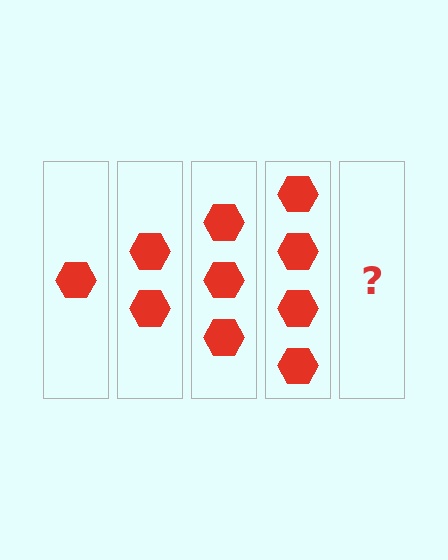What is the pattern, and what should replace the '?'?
The pattern is that each step adds one more hexagon. The '?' should be 5 hexagons.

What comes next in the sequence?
The next element should be 5 hexagons.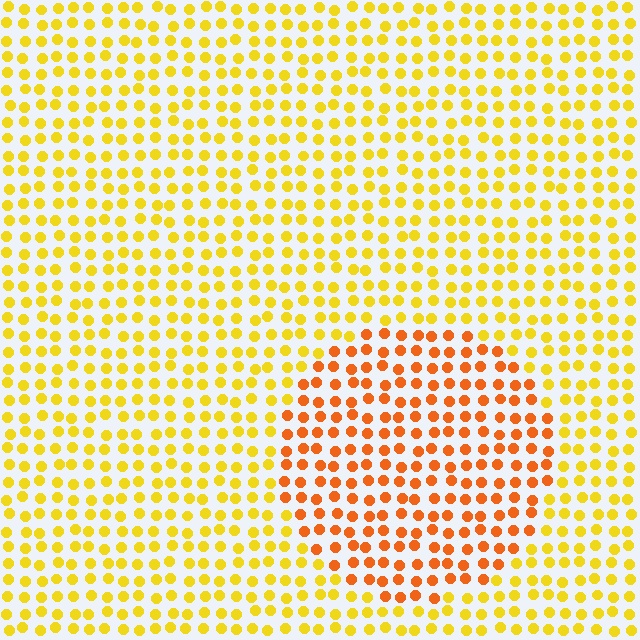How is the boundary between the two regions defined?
The boundary is defined purely by a slight shift in hue (about 32 degrees). Spacing, size, and orientation are identical on both sides.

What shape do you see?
I see a circle.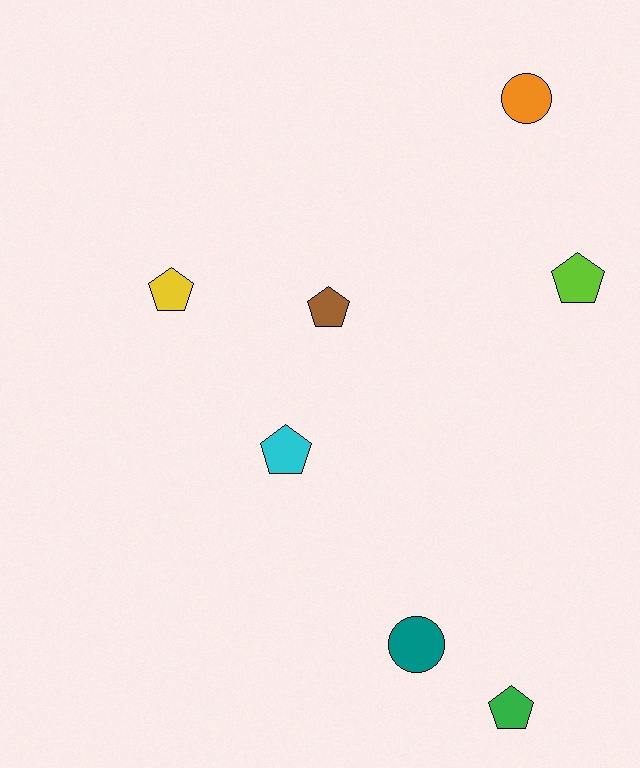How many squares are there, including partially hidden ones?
There are no squares.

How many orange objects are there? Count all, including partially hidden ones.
There is 1 orange object.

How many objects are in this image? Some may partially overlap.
There are 7 objects.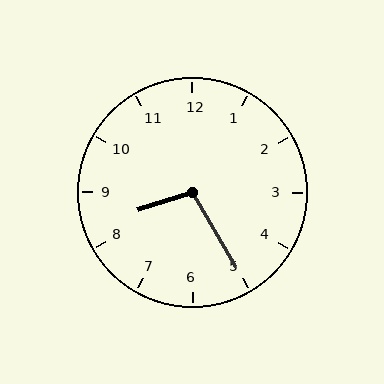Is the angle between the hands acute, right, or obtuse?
It is obtuse.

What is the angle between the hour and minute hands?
Approximately 102 degrees.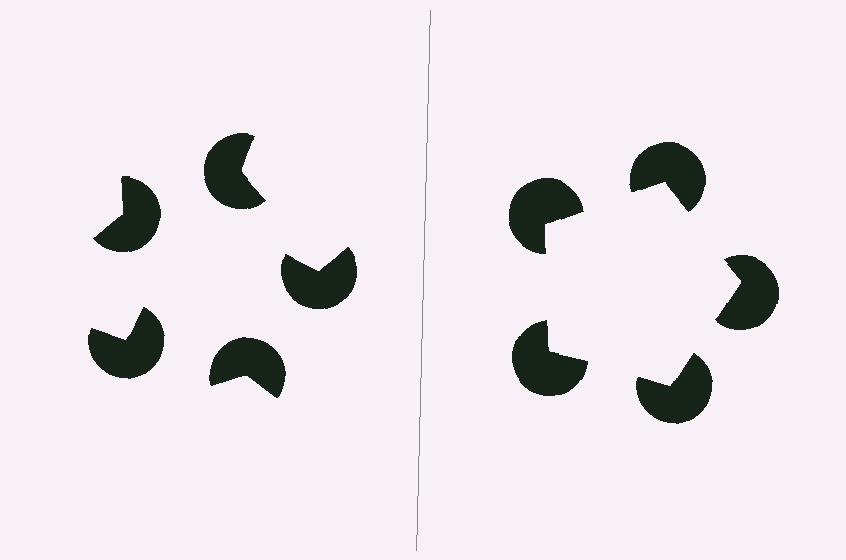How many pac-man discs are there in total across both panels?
10 — 5 on each side.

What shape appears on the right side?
An illusory pentagon.